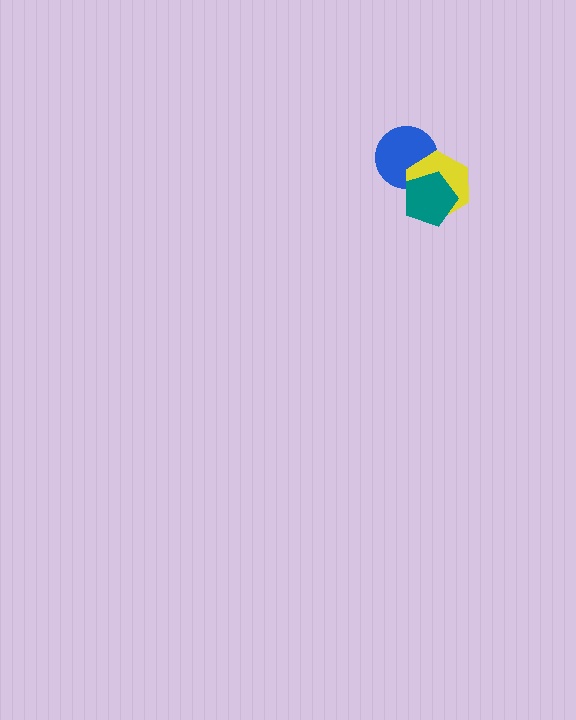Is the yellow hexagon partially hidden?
Yes, it is partially covered by another shape.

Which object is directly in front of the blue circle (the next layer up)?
The yellow hexagon is directly in front of the blue circle.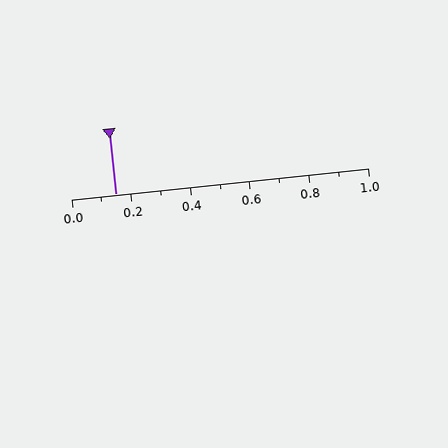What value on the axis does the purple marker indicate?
The marker indicates approximately 0.15.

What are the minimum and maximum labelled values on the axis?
The axis runs from 0.0 to 1.0.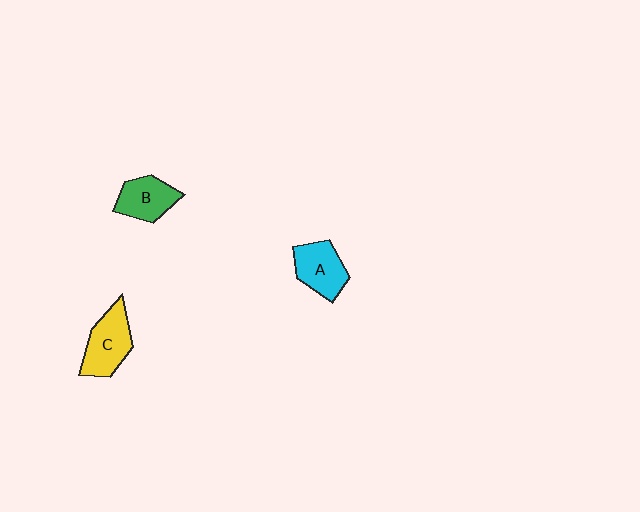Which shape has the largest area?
Shape C (yellow).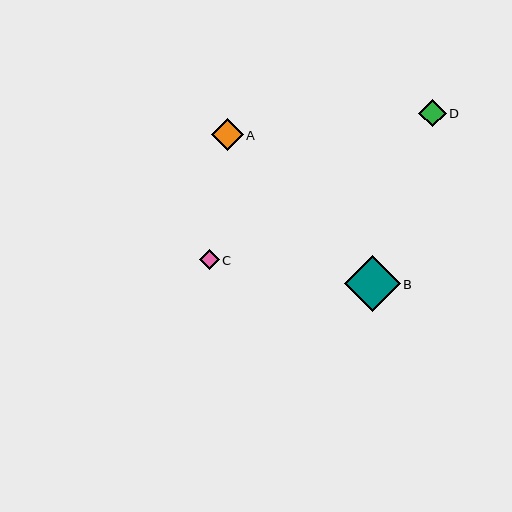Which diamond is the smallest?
Diamond C is the smallest with a size of approximately 19 pixels.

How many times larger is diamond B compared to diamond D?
Diamond B is approximately 2.0 times the size of diamond D.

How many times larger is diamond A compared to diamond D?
Diamond A is approximately 1.2 times the size of diamond D.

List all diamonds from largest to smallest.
From largest to smallest: B, A, D, C.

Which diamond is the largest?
Diamond B is the largest with a size of approximately 56 pixels.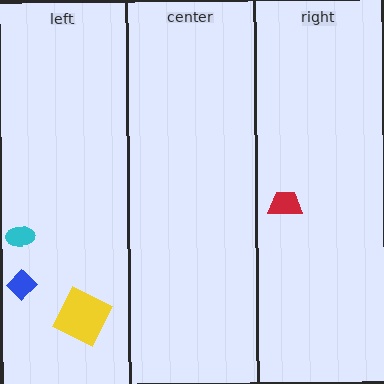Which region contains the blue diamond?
The left region.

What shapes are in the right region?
The red trapezoid.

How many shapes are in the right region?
1.